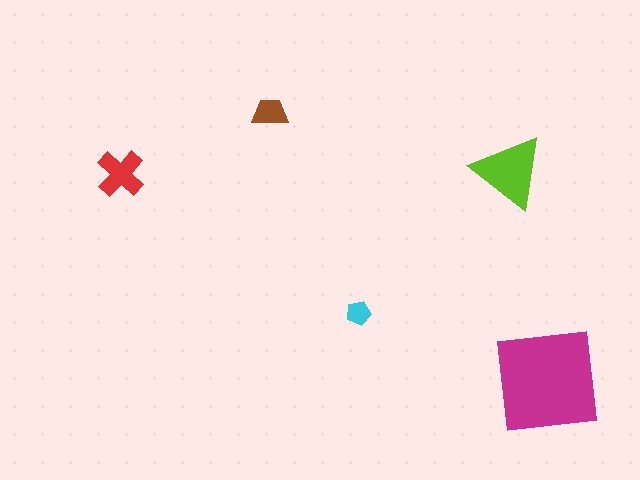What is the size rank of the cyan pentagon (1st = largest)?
5th.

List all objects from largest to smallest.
The magenta square, the lime triangle, the red cross, the brown trapezoid, the cyan pentagon.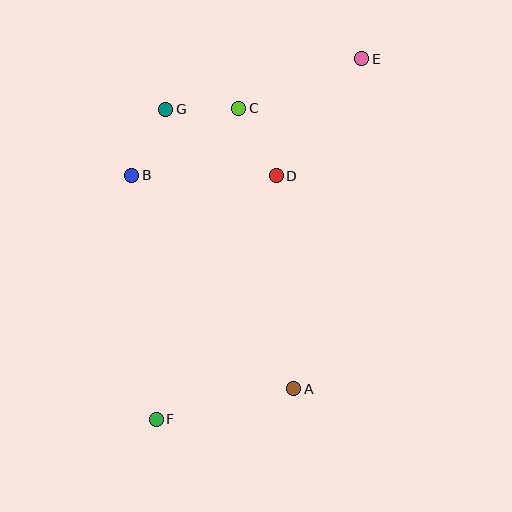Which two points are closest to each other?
Points C and G are closest to each other.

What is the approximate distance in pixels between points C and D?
The distance between C and D is approximately 77 pixels.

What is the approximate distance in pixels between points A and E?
The distance between A and E is approximately 337 pixels.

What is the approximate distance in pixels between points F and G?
The distance between F and G is approximately 310 pixels.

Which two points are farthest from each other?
Points E and F are farthest from each other.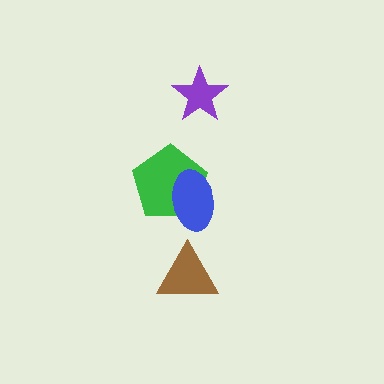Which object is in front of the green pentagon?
The blue ellipse is in front of the green pentagon.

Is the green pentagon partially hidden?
Yes, it is partially covered by another shape.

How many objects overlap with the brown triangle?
0 objects overlap with the brown triangle.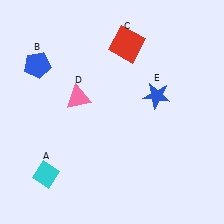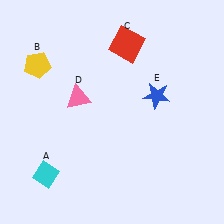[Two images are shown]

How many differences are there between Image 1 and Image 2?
There is 1 difference between the two images.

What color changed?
The pentagon (B) changed from blue in Image 1 to yellow in Image 2.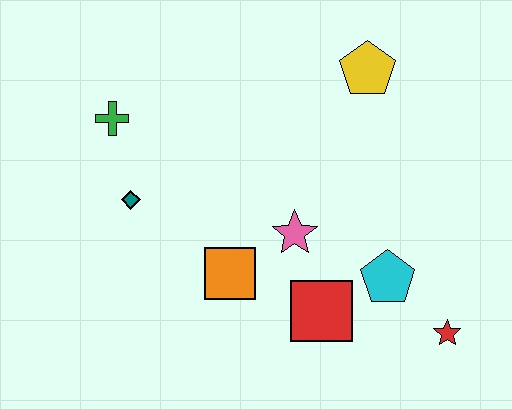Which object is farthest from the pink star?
The green cross is farthest from the pink star.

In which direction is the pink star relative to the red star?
The pink star is to the left of the red star.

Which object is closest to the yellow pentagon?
The pink star is closest to the yellow pentagon.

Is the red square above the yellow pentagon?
No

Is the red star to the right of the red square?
Yes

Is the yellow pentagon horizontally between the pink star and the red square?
No